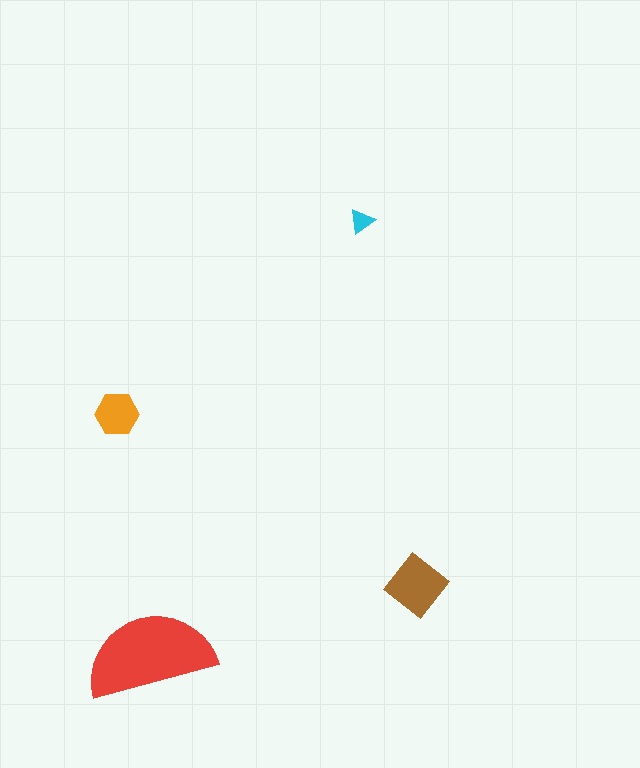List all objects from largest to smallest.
The red semicircle, the brown diamond, the orange hexagon, the cyan triangle.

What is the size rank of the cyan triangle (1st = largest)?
4th.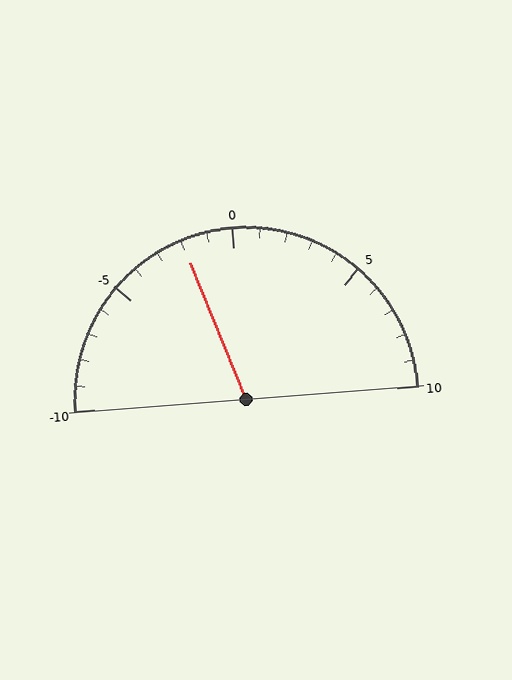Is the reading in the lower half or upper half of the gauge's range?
The reading is in the lower half of the range (-10 to 10).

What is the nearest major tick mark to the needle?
The nearest major tick mark is 0.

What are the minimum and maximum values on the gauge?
The gauge ranges from -10 to 10.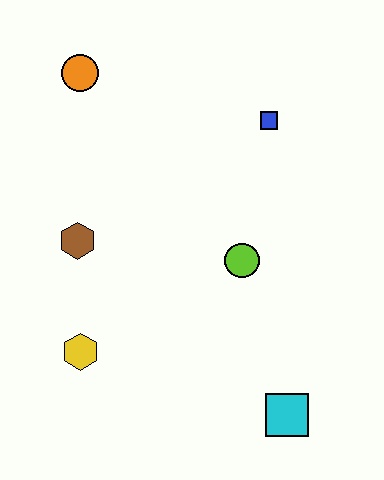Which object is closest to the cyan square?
The lime circle is closest to the cyan square.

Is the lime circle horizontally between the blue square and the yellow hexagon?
Yes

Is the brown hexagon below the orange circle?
Yes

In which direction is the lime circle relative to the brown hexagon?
The lime circle is to the right of the brown hexagon.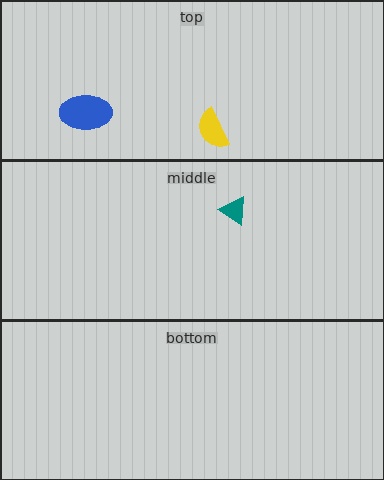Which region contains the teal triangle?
The middle region.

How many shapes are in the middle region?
1.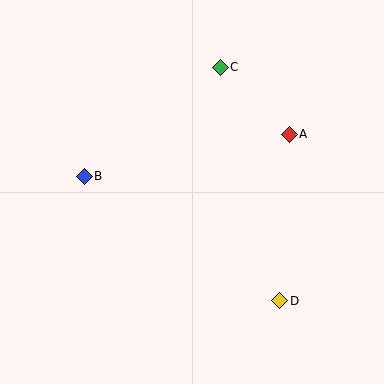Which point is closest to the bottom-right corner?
Point D is closest to the bottom-right corner.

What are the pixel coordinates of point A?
Point A is at (289, 134).